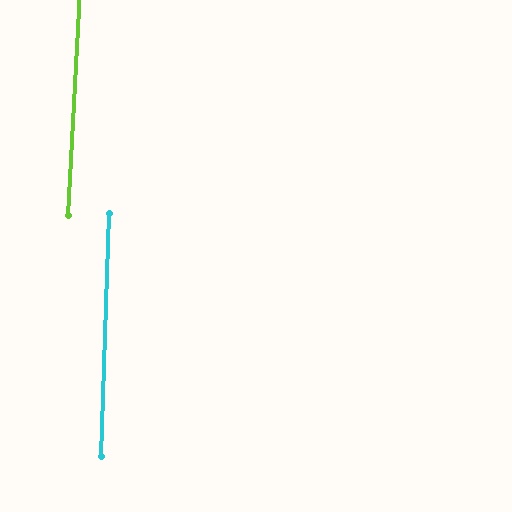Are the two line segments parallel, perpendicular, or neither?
Parallel — their directions differ by only 1.3°.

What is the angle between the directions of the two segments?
Approximately 1 degree.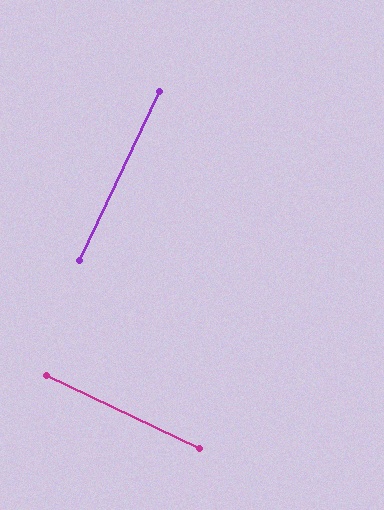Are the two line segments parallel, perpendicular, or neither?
Perpendicular — they meet at approximately 90°.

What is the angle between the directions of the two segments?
Approximately 90 degrees.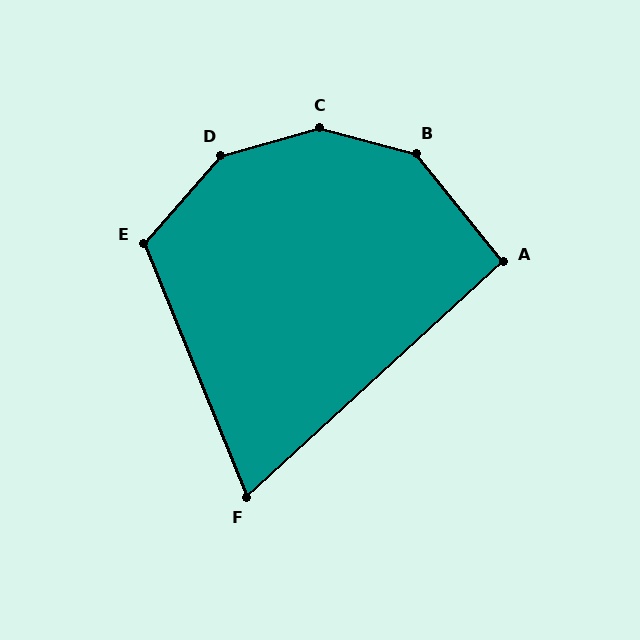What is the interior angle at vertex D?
Approximately 147 degrees (obtuse).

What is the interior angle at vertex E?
Approximately 117 degrees (obtuse).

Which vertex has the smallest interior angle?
F, at approximately 69 degrees.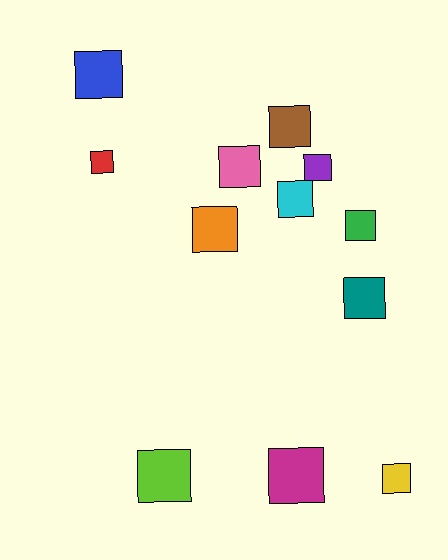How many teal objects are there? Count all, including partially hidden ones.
There is 1 teal object.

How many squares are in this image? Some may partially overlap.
There are 12 squares.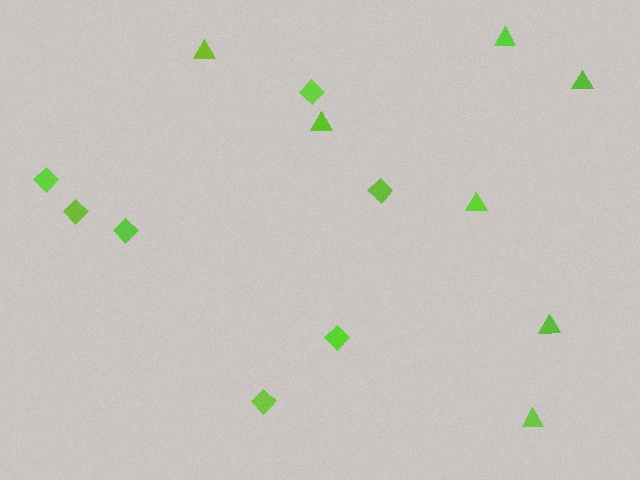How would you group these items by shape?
There are 2 groups: one group of diamonds (7) and one group of triangles (7).